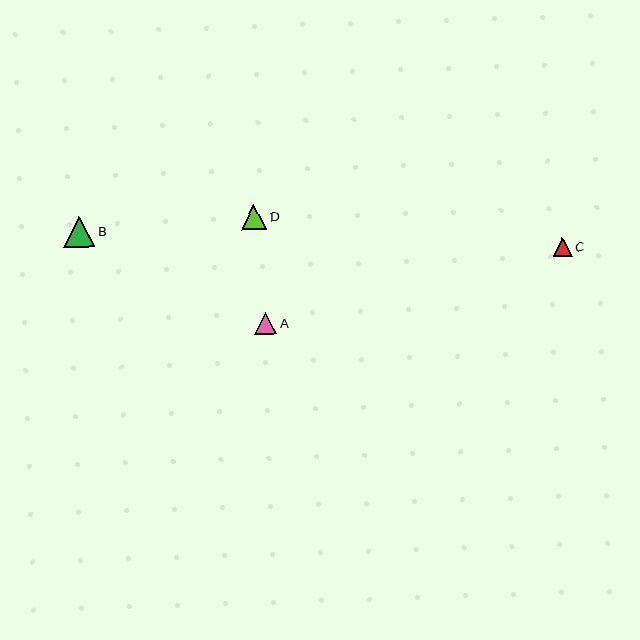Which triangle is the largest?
Triangle B is the largest with a size of approximately 31 pixels.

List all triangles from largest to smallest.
From largest to smallest: B, D, A, C.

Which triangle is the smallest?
Triangle C is the smallest with a size of approximately 19 pixels.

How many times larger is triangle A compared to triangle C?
Triangle A is approximately 1.2 times the size of triangle C.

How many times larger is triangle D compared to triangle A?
Triangle D is approximately 1.1 times the size of triangle A.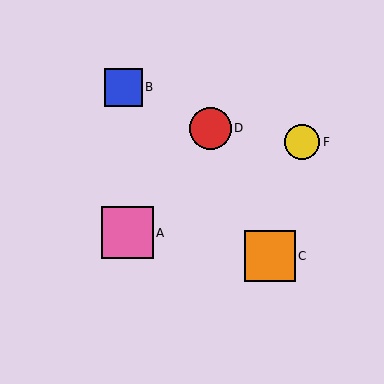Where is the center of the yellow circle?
The center of the yellow circle is at (302, 142).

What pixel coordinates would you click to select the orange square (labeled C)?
Click at (270, 256) to select the orange square C.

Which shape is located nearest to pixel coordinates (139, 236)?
The pink square (labeled A) at (128, 233) is nearest to that location.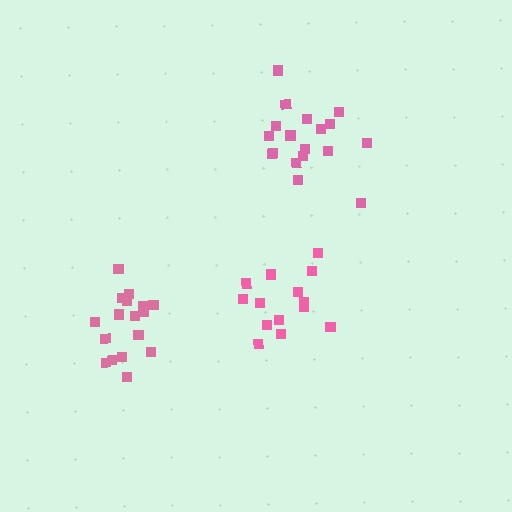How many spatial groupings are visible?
There are 3 spatial groupings.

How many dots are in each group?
Group 1: 17 dots, Group 2: 14 dots, Group 3: 18 dots (49 total).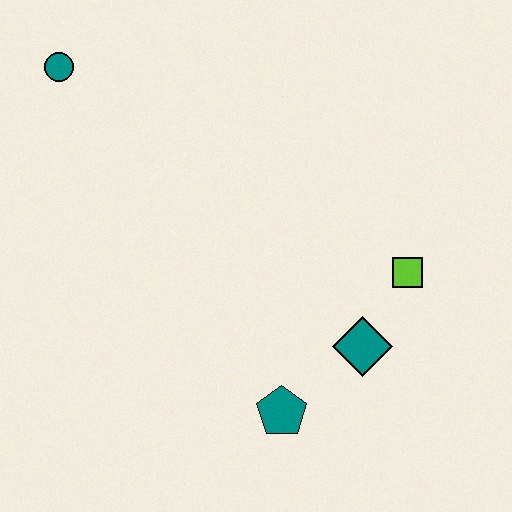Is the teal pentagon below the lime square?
Yes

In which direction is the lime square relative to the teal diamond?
The lime square is above the teal diamond.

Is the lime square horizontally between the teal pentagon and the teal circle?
No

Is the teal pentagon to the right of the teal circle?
Yes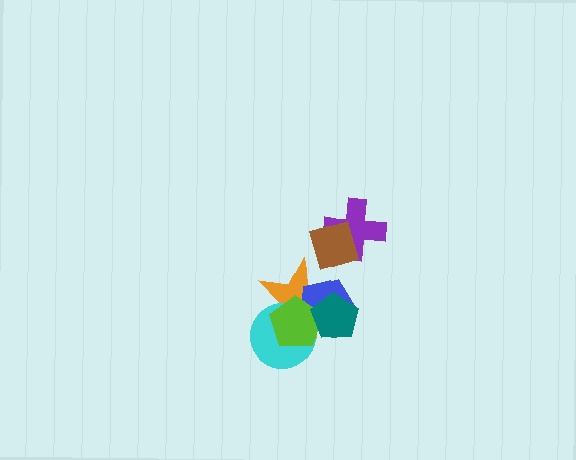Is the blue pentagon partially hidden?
Yes, it is partially covered by another shape.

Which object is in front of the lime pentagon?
The teal pentagon is in front of the lime pentagon.